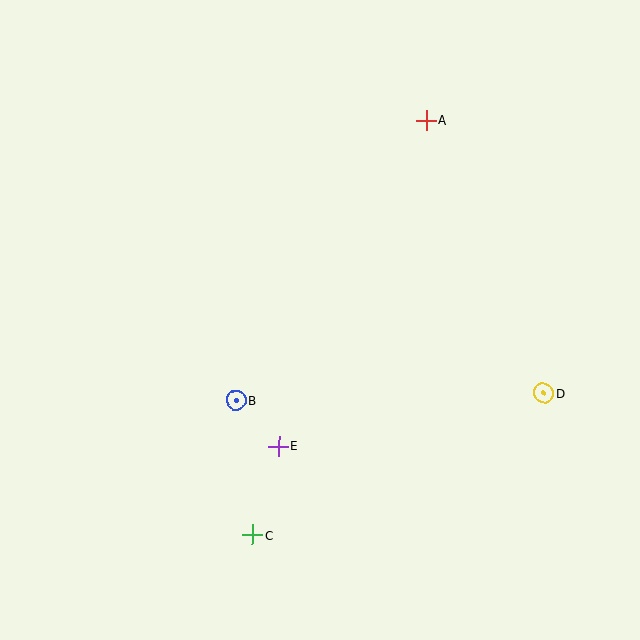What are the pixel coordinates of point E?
Point E is at (279, 446).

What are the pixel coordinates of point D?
Point D is at (544, 393).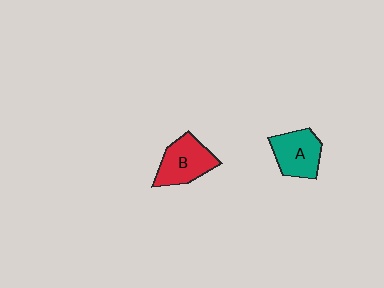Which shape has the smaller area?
Shape A (teal).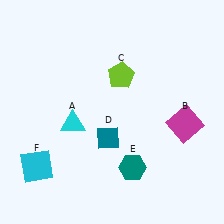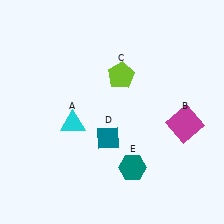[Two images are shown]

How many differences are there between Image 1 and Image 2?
There is 1 difference between the two images.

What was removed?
The cyan square (F) was removed in Image 2.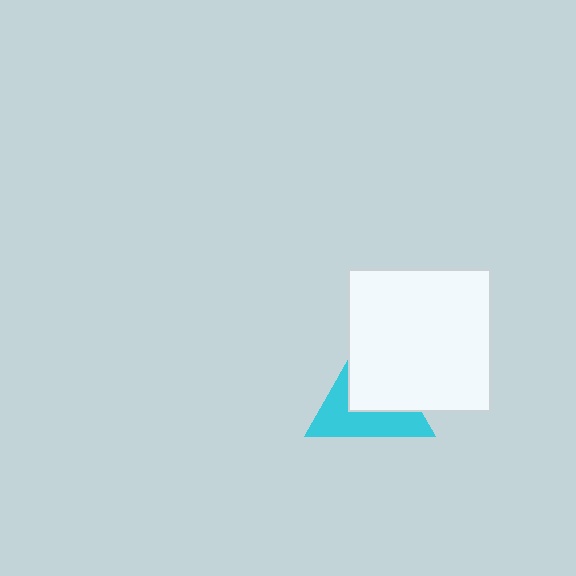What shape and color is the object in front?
The object in front is a white square.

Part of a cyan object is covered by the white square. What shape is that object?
It is a triangle.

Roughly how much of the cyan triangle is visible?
About half of it is visible (roughly 50%).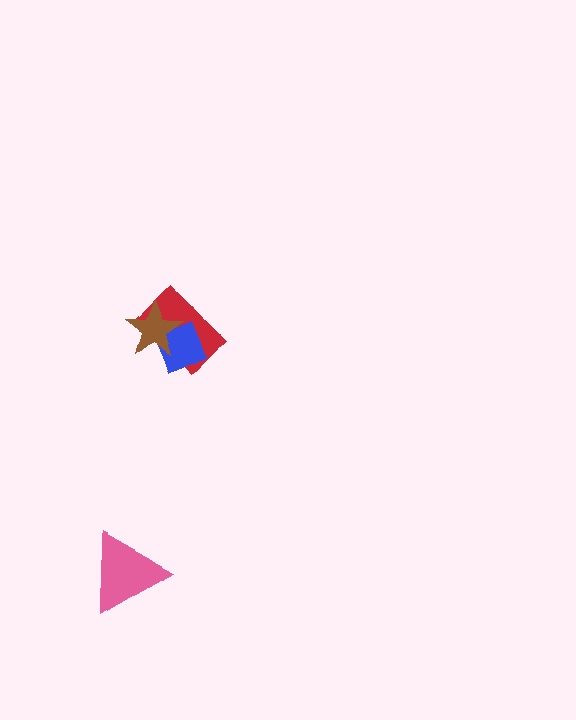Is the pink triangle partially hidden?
No, no other shape covers it.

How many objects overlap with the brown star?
2 objects overlap with the brown star.